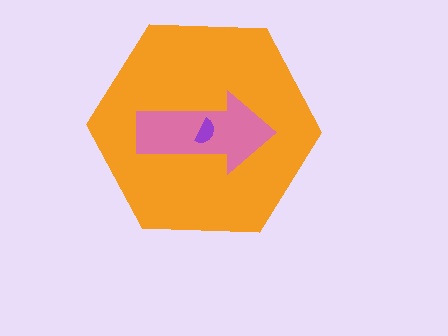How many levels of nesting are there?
3.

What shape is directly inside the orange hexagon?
The pink arrow.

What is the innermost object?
The purple semicircle.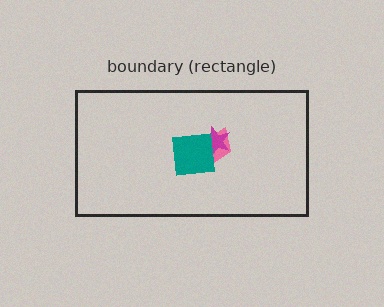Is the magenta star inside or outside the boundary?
Inside.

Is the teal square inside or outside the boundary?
Inside.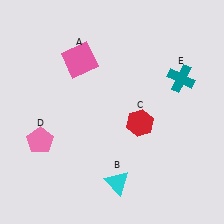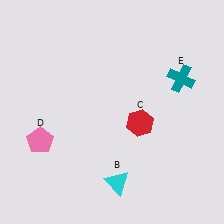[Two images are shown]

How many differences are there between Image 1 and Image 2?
There is 1 difference between the two images.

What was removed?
The pink square (A) was removed in Image 2.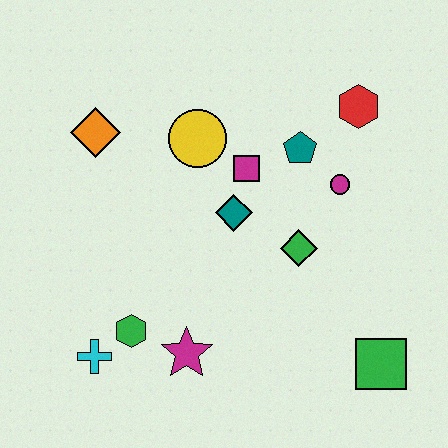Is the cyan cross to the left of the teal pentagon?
Yes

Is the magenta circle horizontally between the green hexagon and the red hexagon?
Yes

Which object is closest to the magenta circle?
The teal pentagon is closest to the magenta circle.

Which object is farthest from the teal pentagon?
The cyan cross is farthest from the teal pentagon.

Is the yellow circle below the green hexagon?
No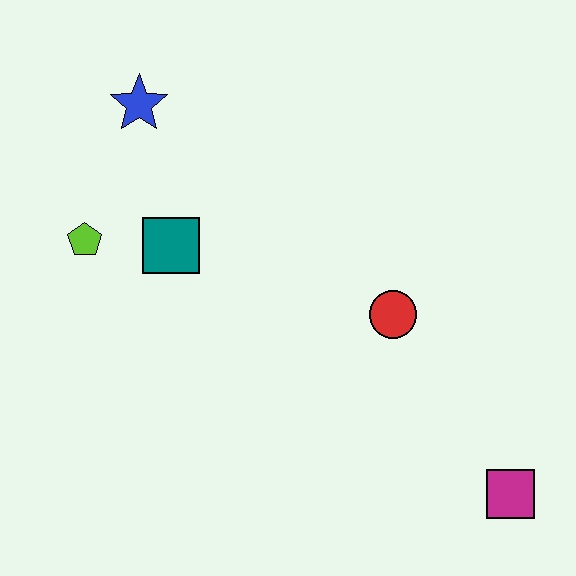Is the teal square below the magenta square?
No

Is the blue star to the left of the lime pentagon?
No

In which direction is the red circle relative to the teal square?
The red circle is to the right of the teal square.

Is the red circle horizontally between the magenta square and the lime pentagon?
Yes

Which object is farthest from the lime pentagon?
The magenta square is farthest from the lime pentagon.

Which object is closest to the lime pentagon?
The teal square is closest to the lime pentagon.